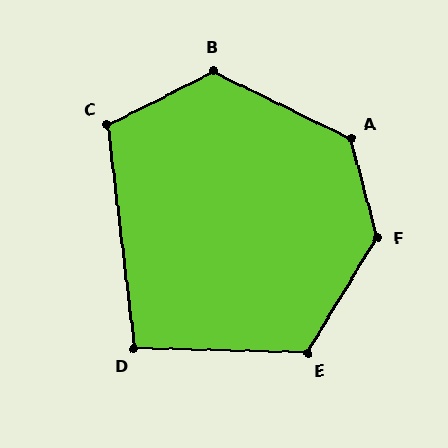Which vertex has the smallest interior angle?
D, at approximately 98 degrees.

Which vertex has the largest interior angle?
F, at approximately 134 degrees.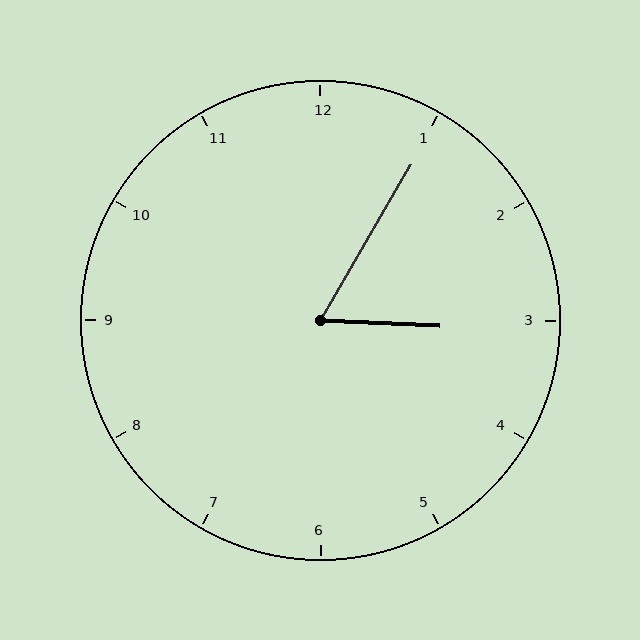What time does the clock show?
3:05.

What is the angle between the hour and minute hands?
Approximately 62 degrees.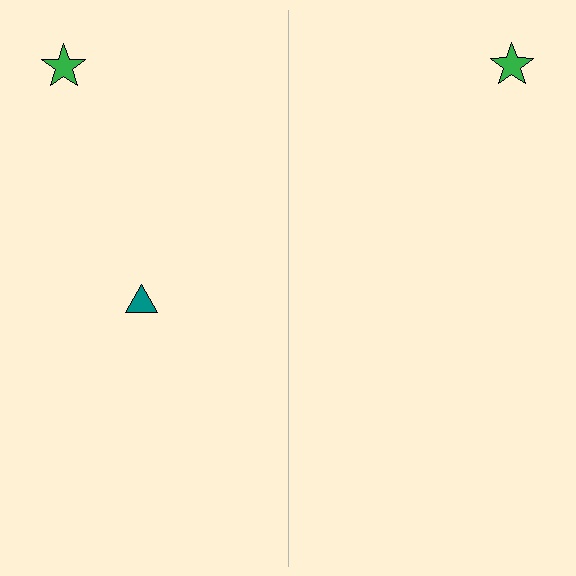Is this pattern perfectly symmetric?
No, the pattern is not perfectly symmetric. A teal triangle is missing from the right side.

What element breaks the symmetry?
A teal triangle is missing from the right side.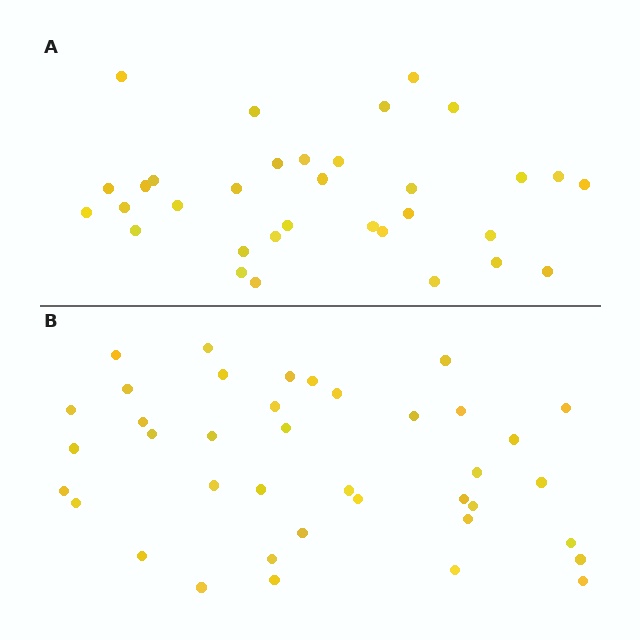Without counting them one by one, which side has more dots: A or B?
Region B (the bottom region) has more dots.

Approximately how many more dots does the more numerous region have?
Region B has about 6 more dots than region A.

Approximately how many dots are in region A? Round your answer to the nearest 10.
About 30 dots. (The exact count is 33, which rounds to 30.)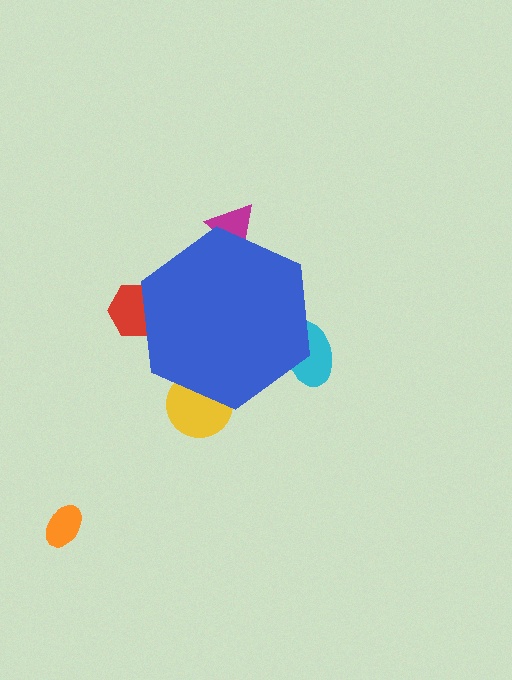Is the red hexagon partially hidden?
Yes, the red hexagon is partially hidden behind the blue hexagon.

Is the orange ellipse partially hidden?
No, the orange ellipse is fully visible.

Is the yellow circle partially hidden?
Yes, the yellow circle is partially hidden behind the blue hexagon.